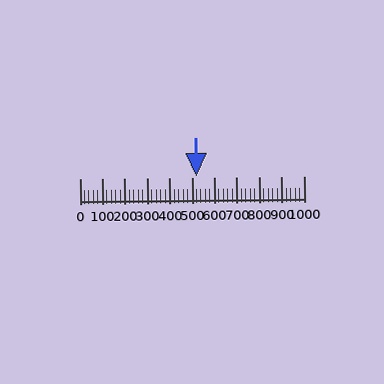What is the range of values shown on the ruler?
The ruler shows values from 0 to 1000.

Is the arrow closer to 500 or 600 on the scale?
The arrow is closer to 500.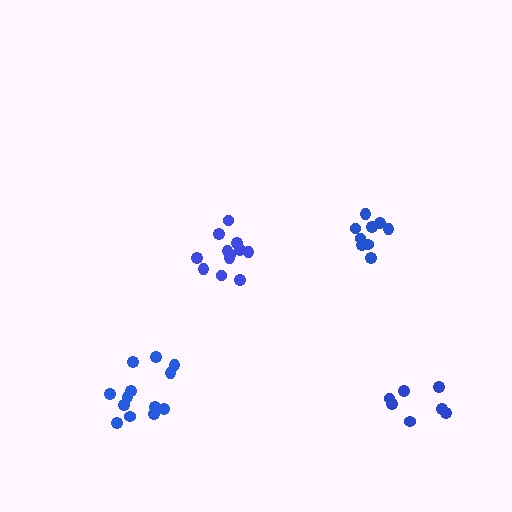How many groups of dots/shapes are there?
There are 4 groups.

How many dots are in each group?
Group 1: 12 dots, Group 2: 13 dots, Group 3: 7 dots, Group 4: 9 dots (41 total).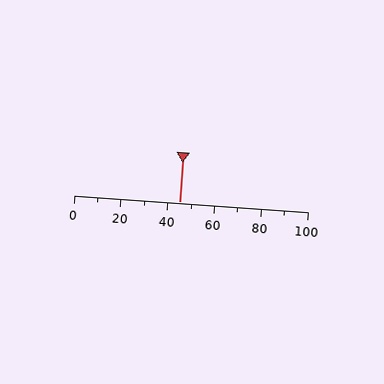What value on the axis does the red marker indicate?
The marker indicates approximately 45.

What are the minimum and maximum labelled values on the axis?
The axis runs from 0 to 100.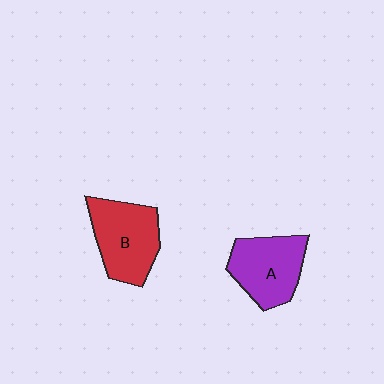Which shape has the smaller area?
Shape A (purple).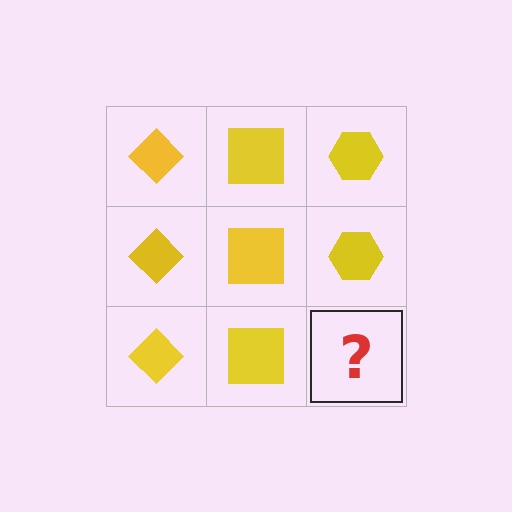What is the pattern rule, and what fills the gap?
The rule is that each column has a consistent shape. The gap should be filled with a yellow hexagon.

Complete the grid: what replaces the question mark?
The question mark should be replaced with a yellow hexagon.